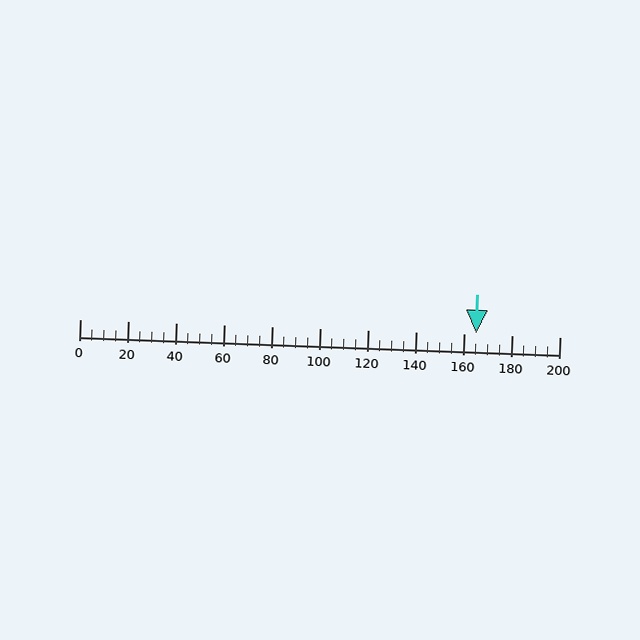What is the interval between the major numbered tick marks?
The major tick marks are spaced 20 units apart.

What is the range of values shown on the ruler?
The ruler shows values from 0 to 200.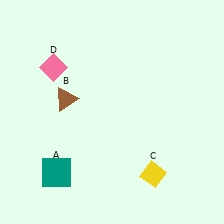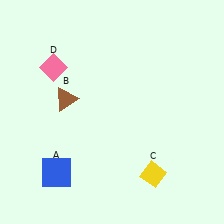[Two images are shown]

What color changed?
The square (A) changed from teal in Image 1 to blue in Image 2.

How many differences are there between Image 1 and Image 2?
There is 1 difference between the two images.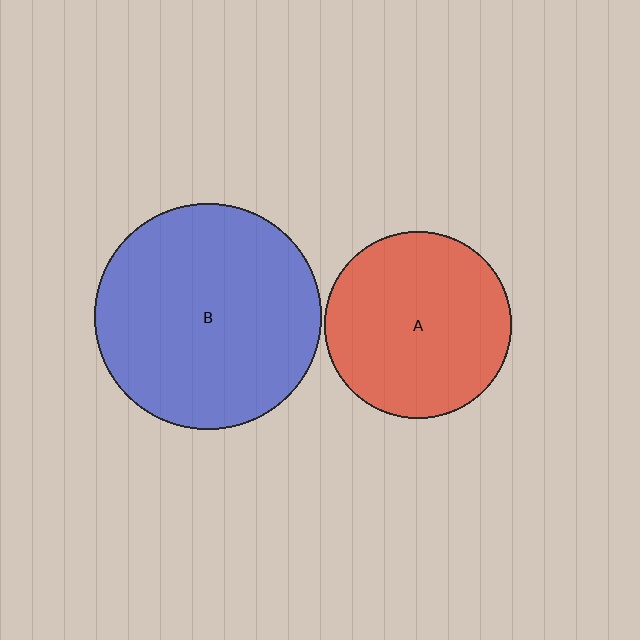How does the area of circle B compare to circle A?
Approximately 1.5 times.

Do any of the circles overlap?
No, none of the circles overlap.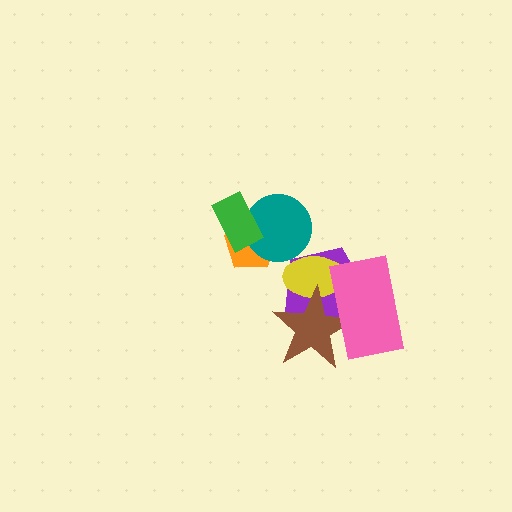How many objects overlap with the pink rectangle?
3 objects overlap with the pink rectangle.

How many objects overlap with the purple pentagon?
3 objects overlap with the purple pentagon.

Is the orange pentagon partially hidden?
Yes, it is partially covered by another shape.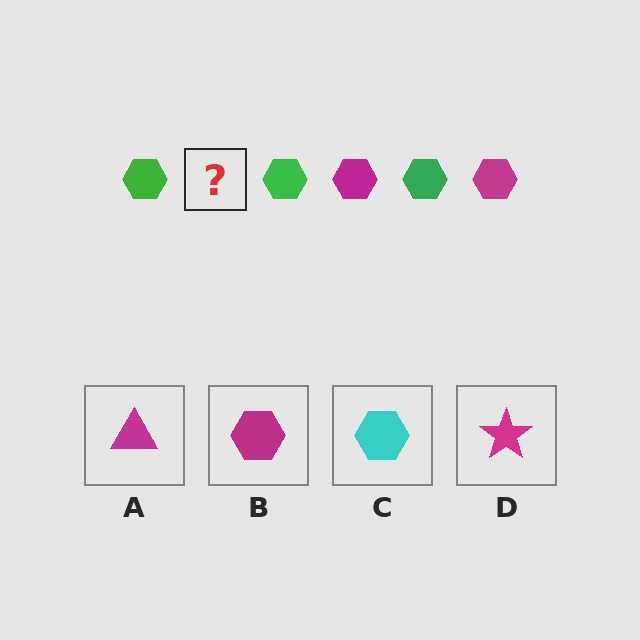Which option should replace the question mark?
Option B.